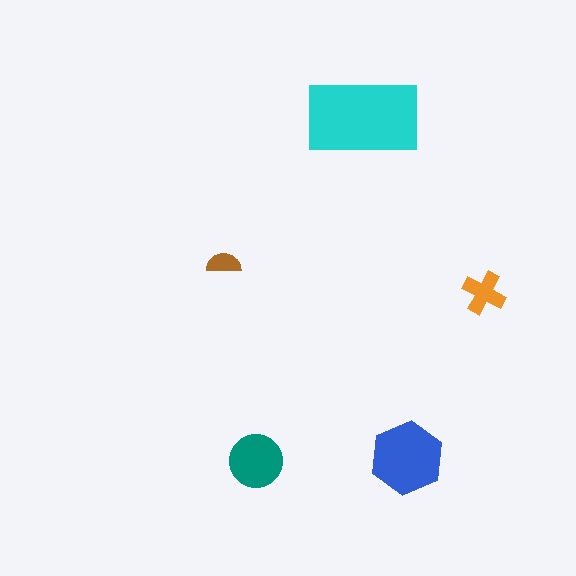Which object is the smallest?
The brown semicircle.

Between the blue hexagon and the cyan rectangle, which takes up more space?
The cyan rectangle.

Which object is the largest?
The cyan rectangle.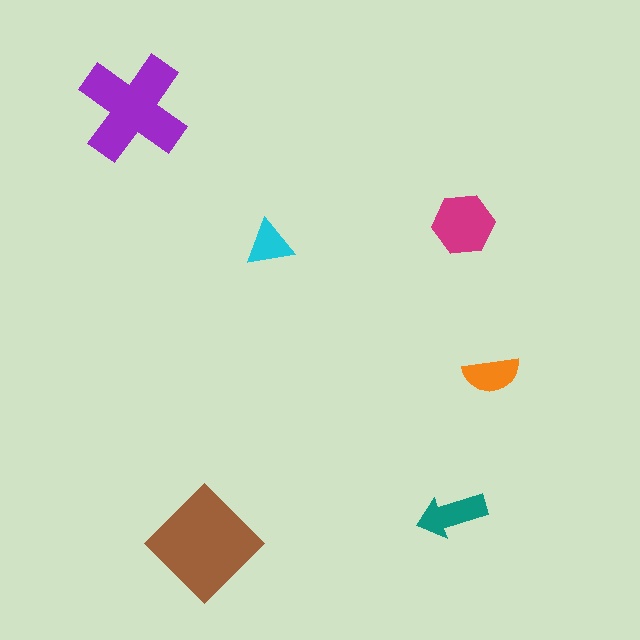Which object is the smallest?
The cyan triangle.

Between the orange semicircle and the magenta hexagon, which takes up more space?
The magenta hexagon.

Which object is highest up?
The purple cross is topmost.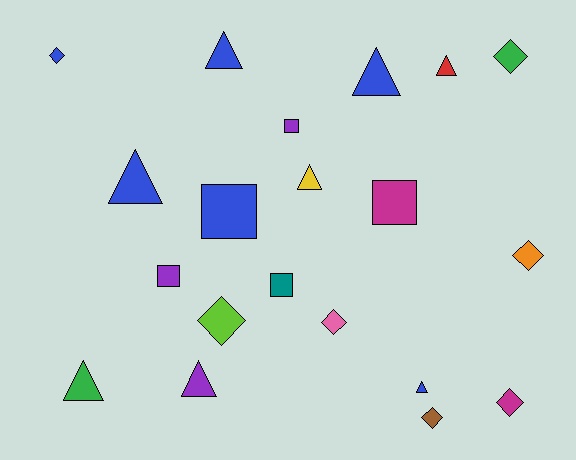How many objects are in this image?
There are 20 objects.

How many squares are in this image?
There are 5 squares.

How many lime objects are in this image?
There is 1 lime object.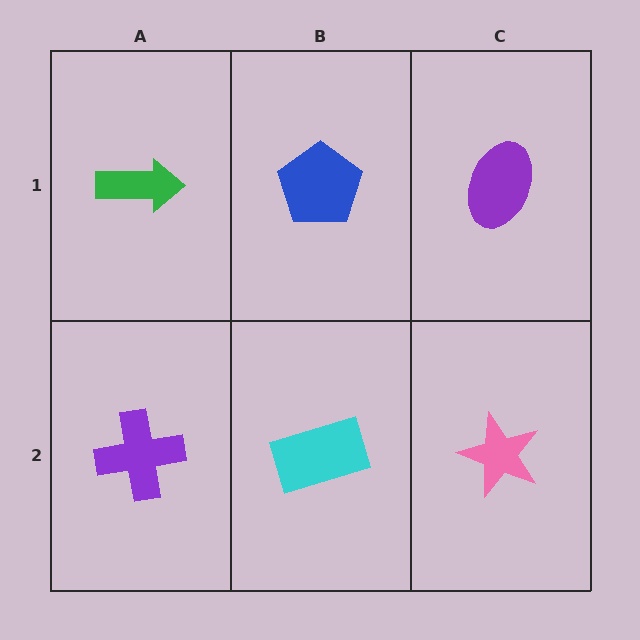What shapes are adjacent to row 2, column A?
A green arrow (row 1, column A), a cyan rectangle (row 2, column B).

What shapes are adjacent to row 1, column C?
A pink star (row 2, column C), a blue pentagon (row 1, column B).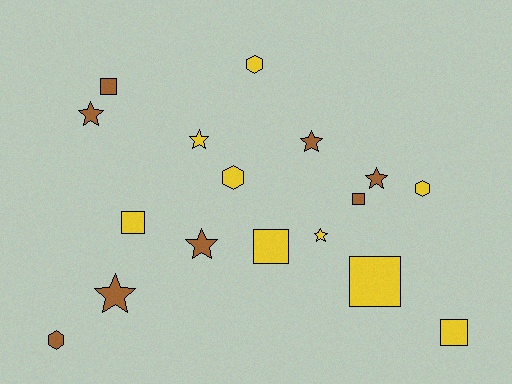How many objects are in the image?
There are 17 objects.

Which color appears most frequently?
Yellow, with 9 objects.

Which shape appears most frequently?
Star, with 7 objects.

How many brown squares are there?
There are 2 brown squares.